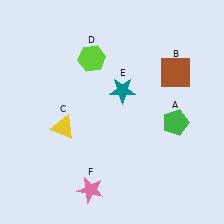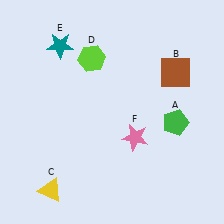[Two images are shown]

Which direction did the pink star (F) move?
The pink star (F) moved up.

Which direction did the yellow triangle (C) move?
The yellow triangle (C) moved down.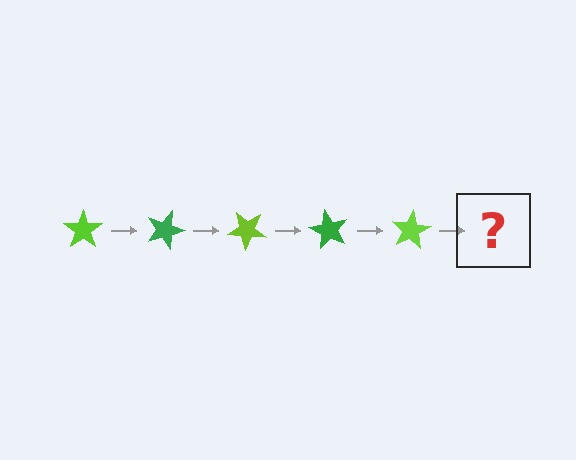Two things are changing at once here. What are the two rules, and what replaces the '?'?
The two rules are that it rotates 20 degrees each step and the color cycles through lime and green. The '?' should be a green star, rotated 100 degrees from the start.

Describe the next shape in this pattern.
It should be a green star, rotated 100 degrees from the start.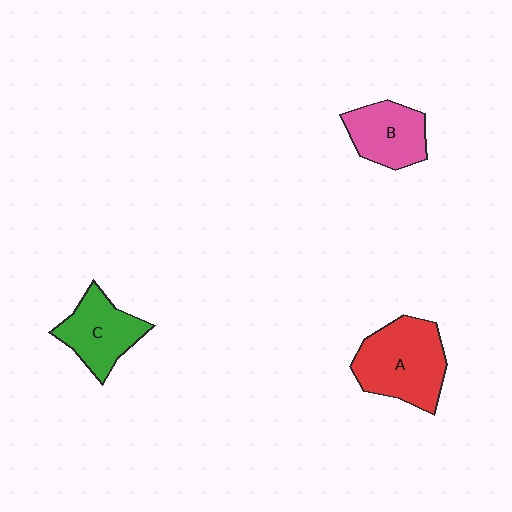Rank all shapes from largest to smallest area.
From largest to smallest: A (red), C (green), B (pink).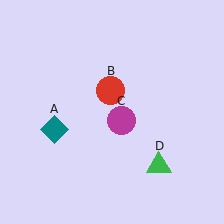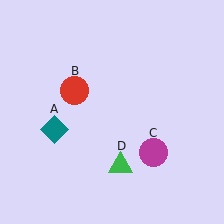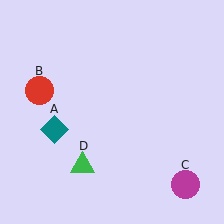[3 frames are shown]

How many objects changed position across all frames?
3 objects changed position: red circle (object B), magenta circle (object C), green triangle (object D).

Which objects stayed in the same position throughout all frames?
Teal diamond (object A) remained stationary.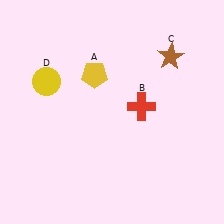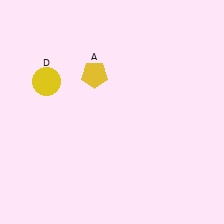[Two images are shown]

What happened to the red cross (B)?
The red cross (B) was removed in Image 2. It was in the top-right area of Image 1.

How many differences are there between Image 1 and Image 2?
There are 2 differences between the two images.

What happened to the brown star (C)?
The brown star (C) was removed in Image 2. It was in the top-right area of Image 1.